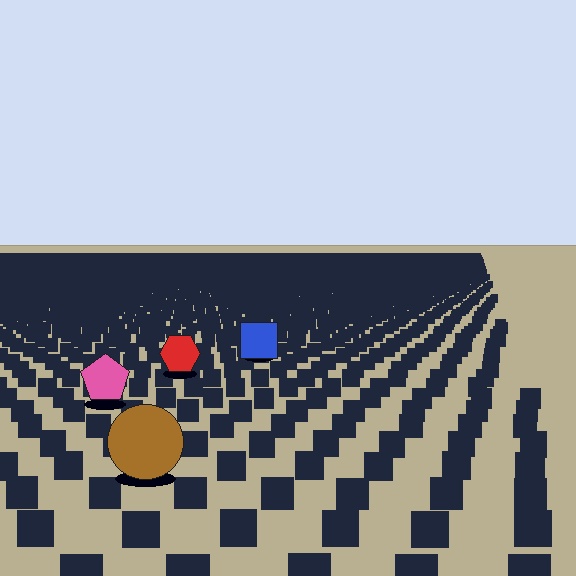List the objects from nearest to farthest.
From nearest to farthest: the brown circle, the pink pentagon, the red hexagon, the blue square.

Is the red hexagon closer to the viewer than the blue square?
Yes. The red hexagon is closer — you can tell from the texture gradient: the ground texture is coarser near it.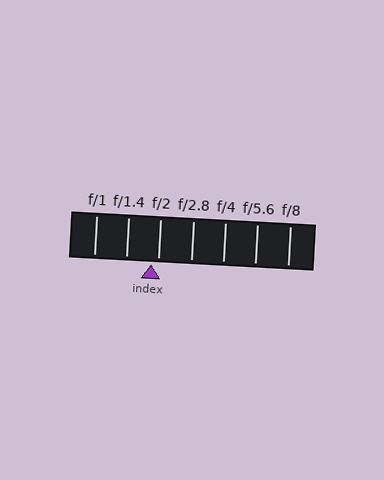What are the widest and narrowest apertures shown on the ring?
The widest aperture shown is f/1 and the narrowest is f/8.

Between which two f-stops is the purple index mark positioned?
The index mark is between f/1.4 and f/2.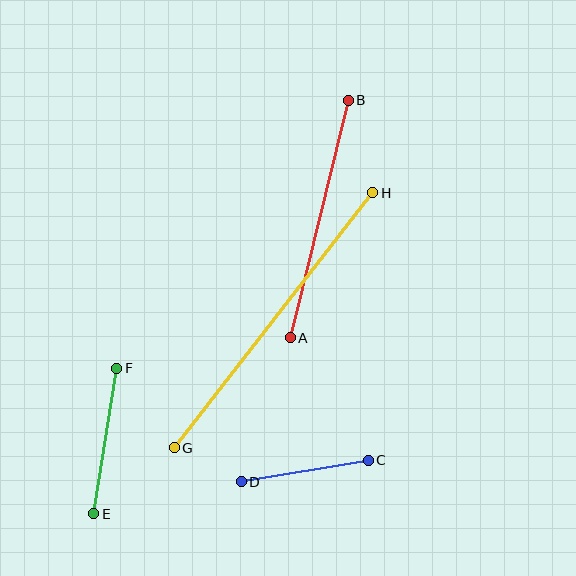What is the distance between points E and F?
The distance is approximately 147 pixels.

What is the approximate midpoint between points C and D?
The midpoint is at approximately (305, 471) pixels.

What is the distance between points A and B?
The distance is approximately 245 pixels.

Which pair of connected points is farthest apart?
Points G and H are farthest apart.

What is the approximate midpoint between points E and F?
The midpoint is at approximately (105, 441) pixels.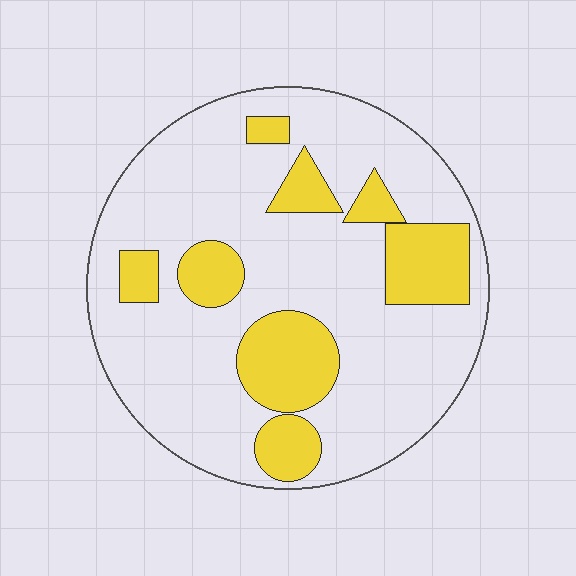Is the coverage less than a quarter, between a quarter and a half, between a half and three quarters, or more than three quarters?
Less than a quarter.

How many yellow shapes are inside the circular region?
8.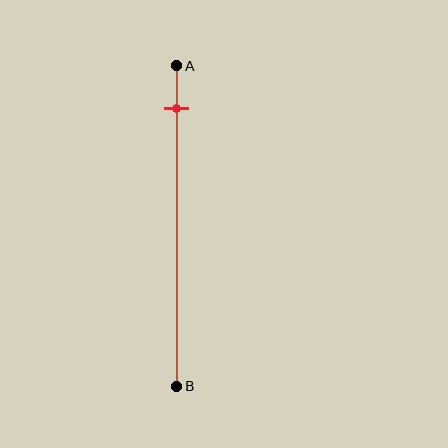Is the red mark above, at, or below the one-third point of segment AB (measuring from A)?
The red mark is above the one-third point of segment AB.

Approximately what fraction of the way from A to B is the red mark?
The red mark is approximately 15% of the way from A to B.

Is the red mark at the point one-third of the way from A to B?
No, the mark is at about 15% from A, not at the 33% one-third point.